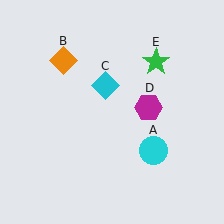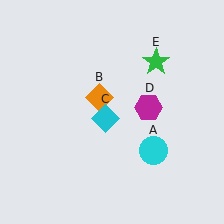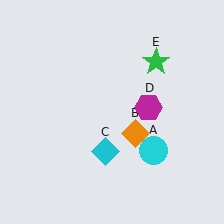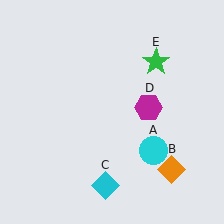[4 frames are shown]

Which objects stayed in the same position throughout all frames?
Cyan circle (object A) and magenta hexagon (object D) and green star (object E) remained stationary.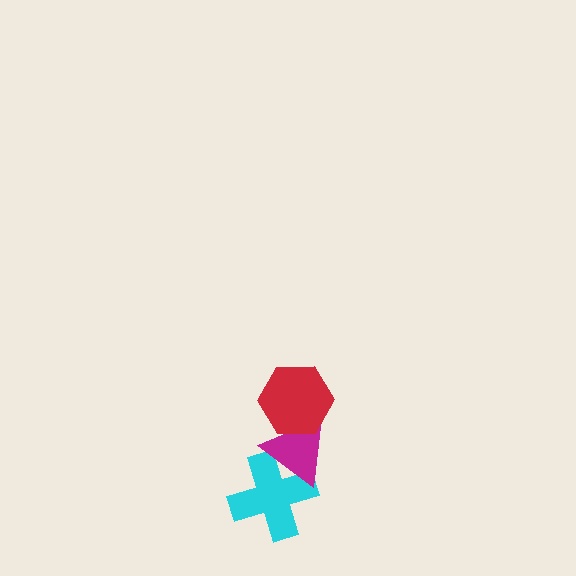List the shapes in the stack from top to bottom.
From top to bottom: the red hexagon, the magenta triangle, the cyan cross.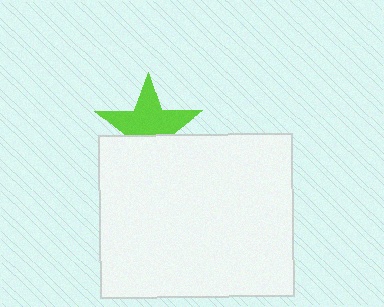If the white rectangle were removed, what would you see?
You would see the complete lime star.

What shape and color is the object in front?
The object in front is a white rectangle.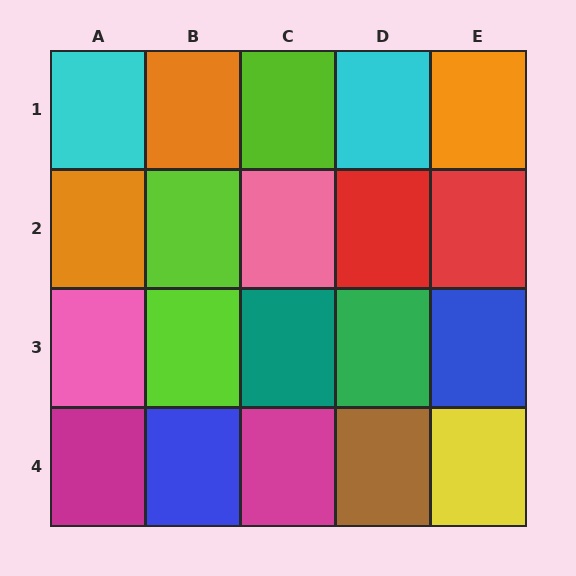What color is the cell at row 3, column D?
Green.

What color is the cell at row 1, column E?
Orange.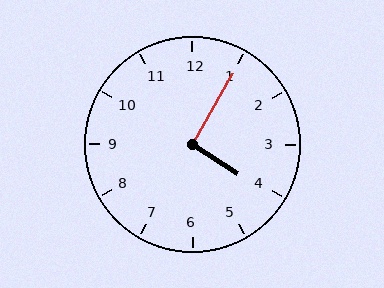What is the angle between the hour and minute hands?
Approximately 92 degrees.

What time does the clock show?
4:05.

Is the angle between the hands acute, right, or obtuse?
It is right.